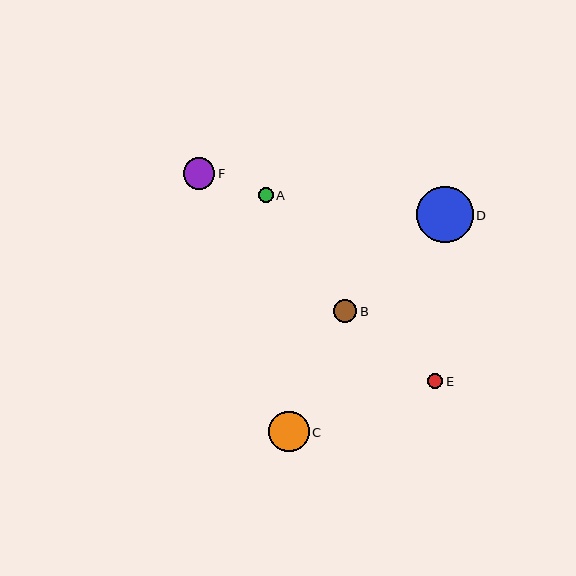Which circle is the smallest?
Circle A is the smallest with a size of approximately 15 pixels.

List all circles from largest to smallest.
From largest to smallest: D, C, F, B, E, A.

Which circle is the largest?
Circle D is the largest with a size of approximately 57 pixels.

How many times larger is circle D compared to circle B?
Circle D is approximately 2.5 times the size of circle B.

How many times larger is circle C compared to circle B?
Circle C is approximately 1.7 times the size of circle B.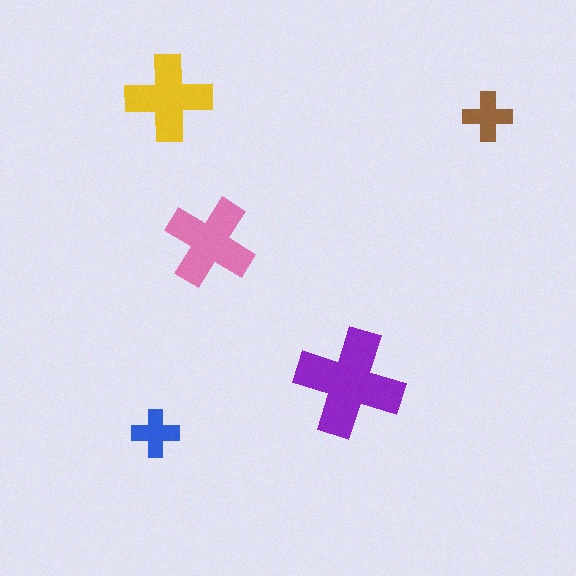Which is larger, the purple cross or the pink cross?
The purple one.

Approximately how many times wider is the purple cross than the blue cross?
About 2.5 times wider.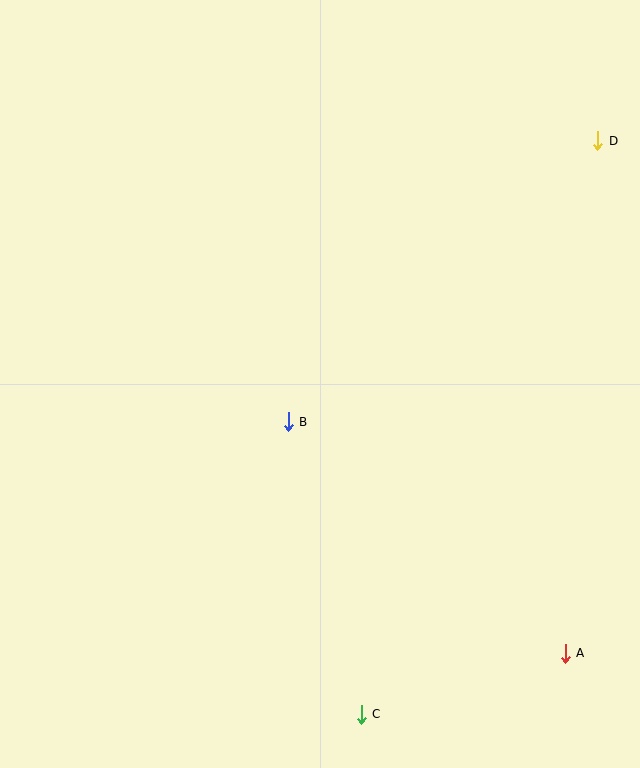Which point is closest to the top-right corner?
Point D is closest to the top-right corner.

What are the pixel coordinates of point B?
Point B is at (288, 422).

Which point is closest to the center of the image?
Point B at (288, 422) is closest to the center.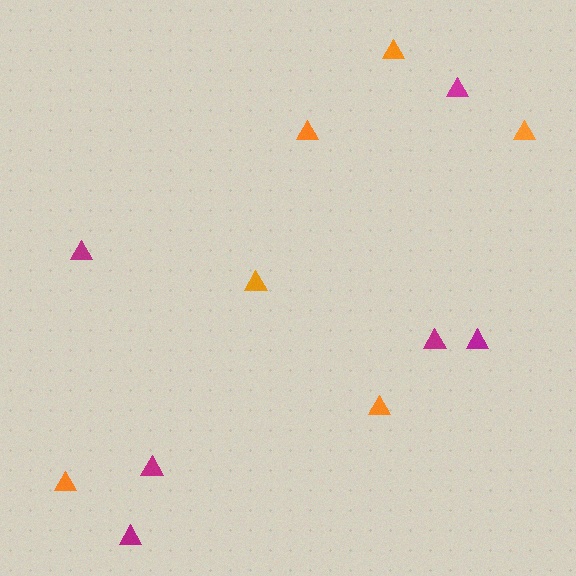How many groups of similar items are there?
There are 2 groups: one group of orange triangles (6) and one group of magenta triangles (6).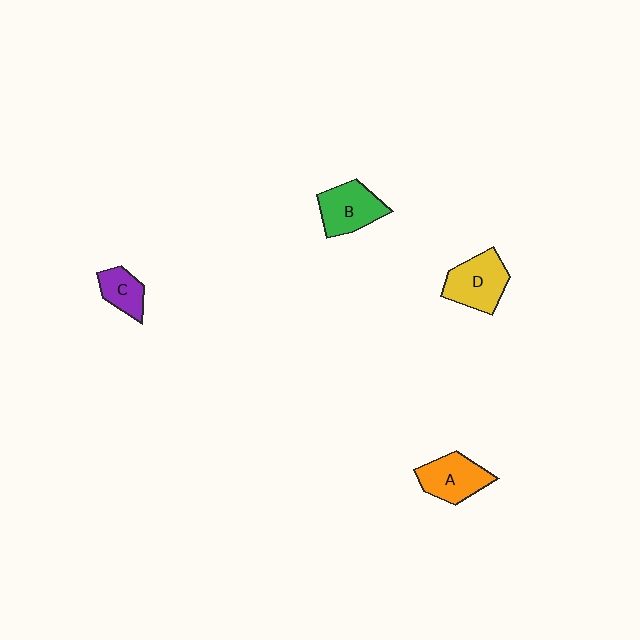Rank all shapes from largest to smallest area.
From largest to smallest: D (yellow), B (green), A (orange), C (purple).